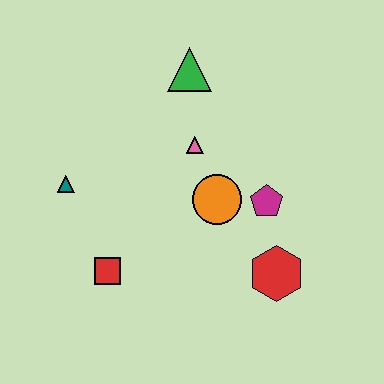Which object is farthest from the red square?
The green triangle is farthest from the red square.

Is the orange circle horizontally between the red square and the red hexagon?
Yes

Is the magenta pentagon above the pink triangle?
No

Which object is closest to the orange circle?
The magenta pentagon is closest to the orange circle.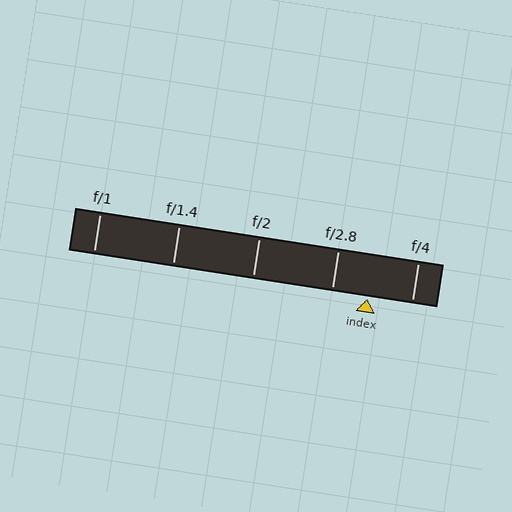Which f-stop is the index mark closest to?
The index mark is closest to f/2.8.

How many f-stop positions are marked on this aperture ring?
There are 5 f-stop positions marked.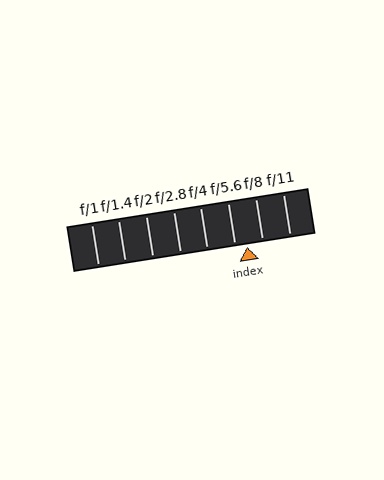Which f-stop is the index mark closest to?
The index mark is closest to f/5.6.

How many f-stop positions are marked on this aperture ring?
There are 8 f-stop positions marked.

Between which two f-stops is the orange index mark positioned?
The index mark is between f/5.6 and f/8.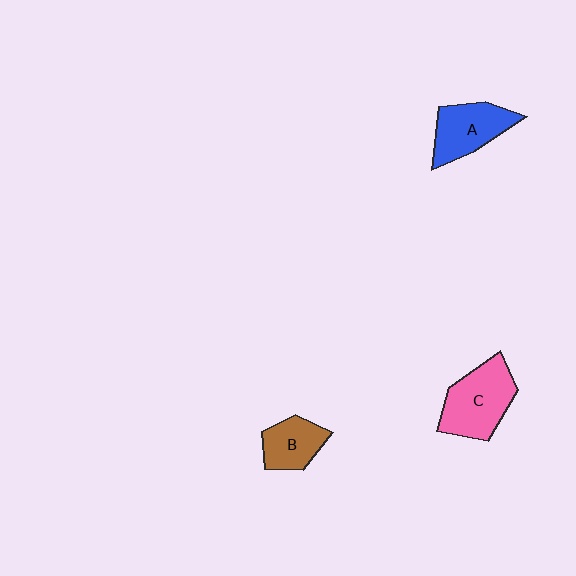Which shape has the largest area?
Shape C (pink).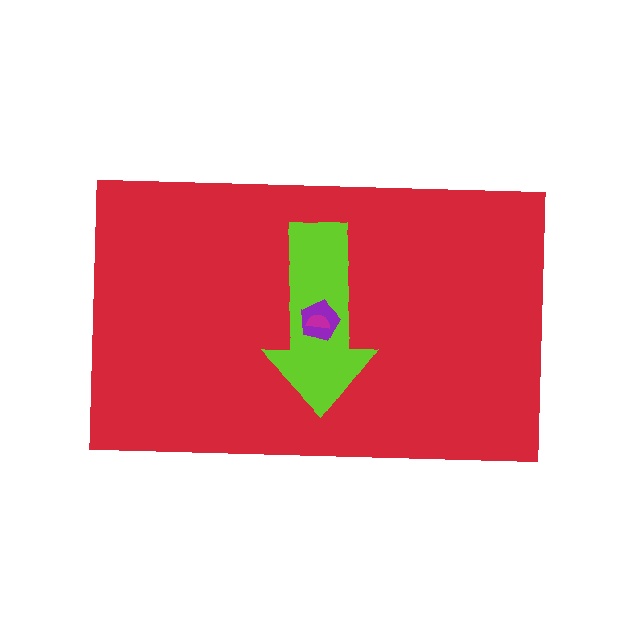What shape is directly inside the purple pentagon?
The magenta semicircle.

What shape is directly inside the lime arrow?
The purple pentagon.